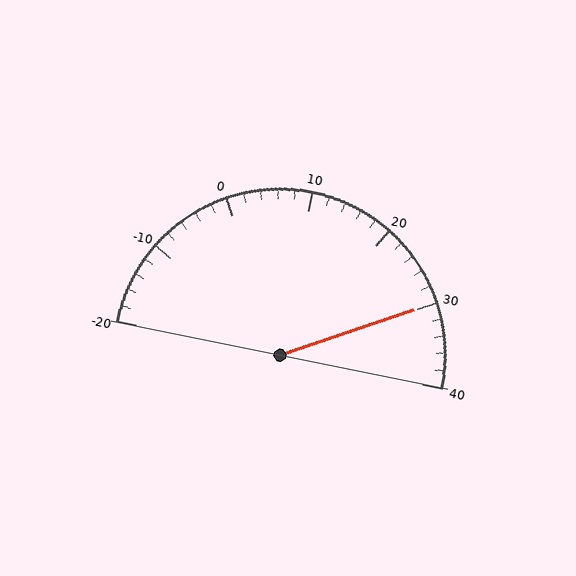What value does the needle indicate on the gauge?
The needle indicates approximately 30.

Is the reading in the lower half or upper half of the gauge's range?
The reading is in the upper half of the range (-20 to 40).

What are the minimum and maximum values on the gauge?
The gauge ranges from -20 to 40.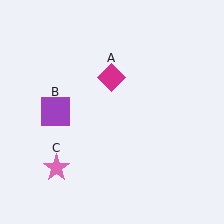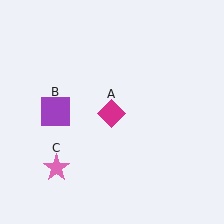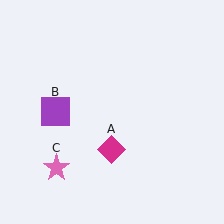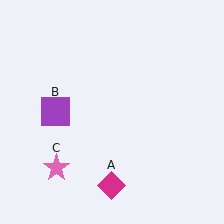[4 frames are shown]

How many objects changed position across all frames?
1 object changed position: magenta diamond (object A).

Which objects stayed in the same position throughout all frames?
Purple square (object B) and pink star (object C) remained stationary.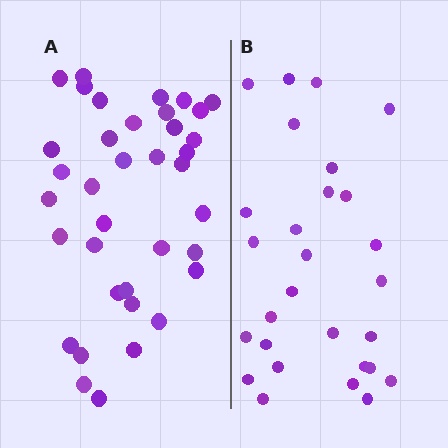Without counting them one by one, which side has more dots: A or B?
Region A (the left region) has more dots.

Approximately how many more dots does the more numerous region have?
Region A has roughly 8 or so more dots than region B.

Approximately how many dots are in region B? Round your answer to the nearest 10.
About 30 dots. (The exact count is 28, which rounds to 30.)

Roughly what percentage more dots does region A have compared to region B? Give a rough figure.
About 30% more.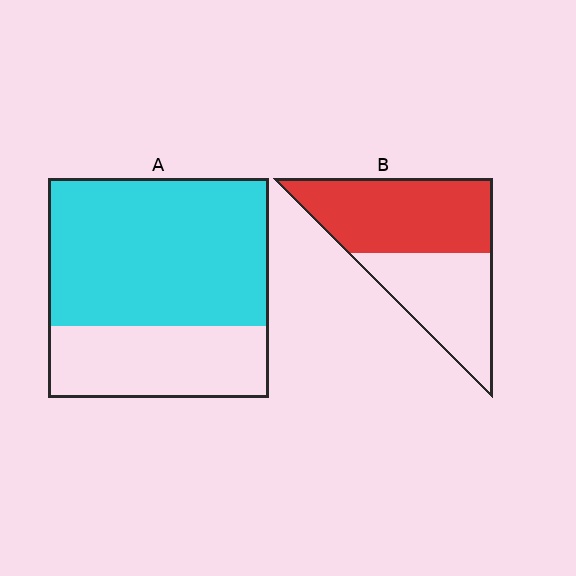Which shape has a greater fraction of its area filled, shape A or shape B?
Shape A.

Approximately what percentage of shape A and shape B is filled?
A is approximately 65% and B is approximately 55%.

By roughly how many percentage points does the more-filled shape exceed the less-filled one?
By roughly 10 percentage points (A over B).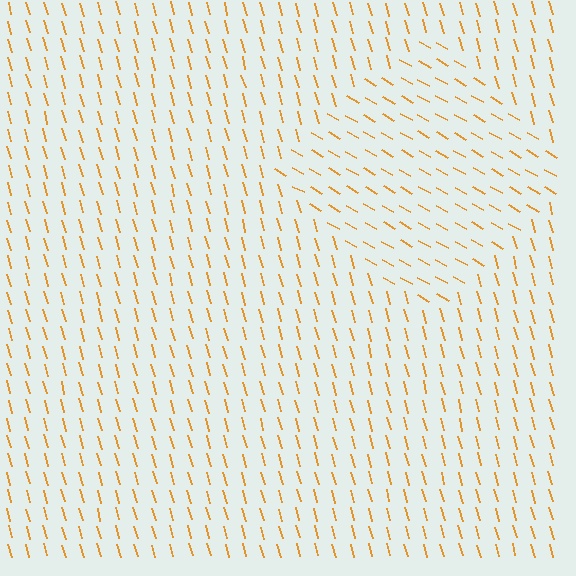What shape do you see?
I see a diamond.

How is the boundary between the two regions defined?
The boundary is defined purely by a change in line orientation (approximately 45 degrees difference). All lines are the same color and thickness.